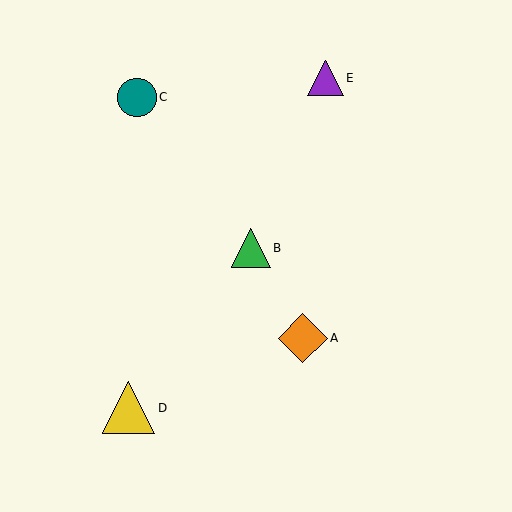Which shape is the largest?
The yellow triangle (labeled D) is the largest.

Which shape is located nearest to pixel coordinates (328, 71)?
The purple triangle (labeled E) at (325, 78) is nearest to that location.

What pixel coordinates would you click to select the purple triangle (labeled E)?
Click at (325, 78) to select the purple triangle E.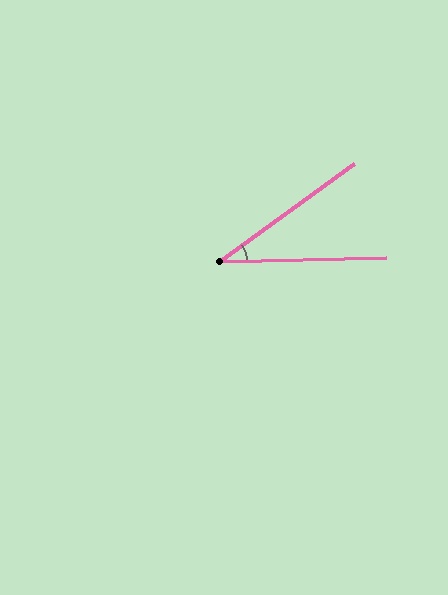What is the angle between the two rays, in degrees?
Approximately 35 degrees.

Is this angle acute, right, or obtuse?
It is acute.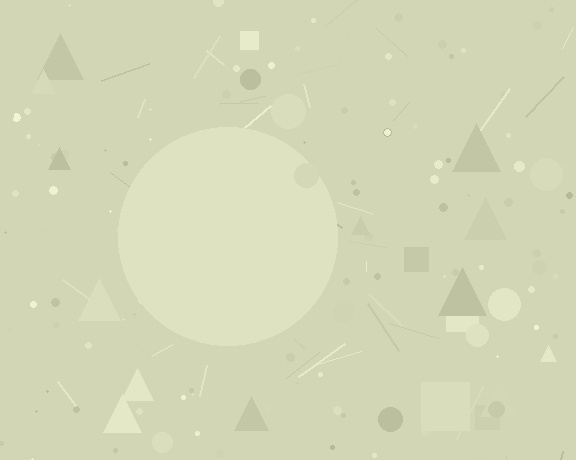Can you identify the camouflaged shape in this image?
The camouflaged shape is a circle.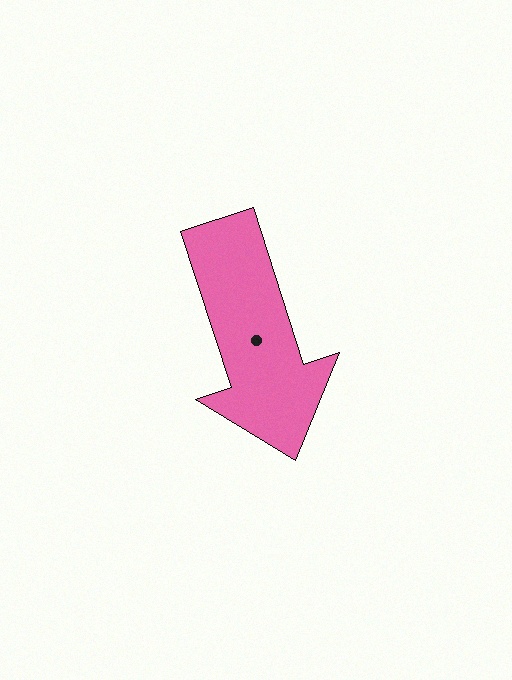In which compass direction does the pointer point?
South.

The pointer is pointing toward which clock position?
Roughly 5 o'clock.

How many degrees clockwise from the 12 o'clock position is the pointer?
Approximately 162 degrees.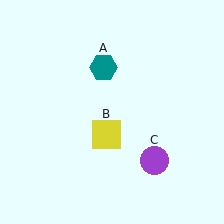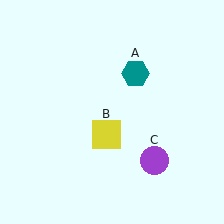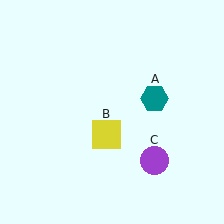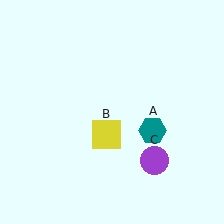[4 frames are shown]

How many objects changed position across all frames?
1 object changed position: teal hexagon (object A).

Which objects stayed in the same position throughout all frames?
Yellow square (object B) and purple circle (object C) remained stationary.